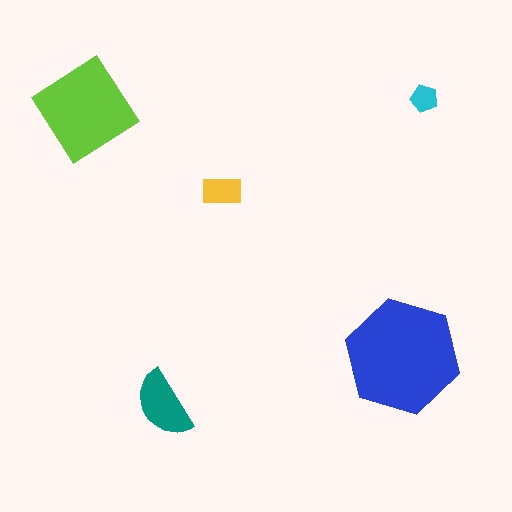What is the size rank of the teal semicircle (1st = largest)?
3rd.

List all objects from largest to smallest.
The blue hexagon, the lime diamond, the teal semicircle, the yellow rectangle, the cyan pentagon.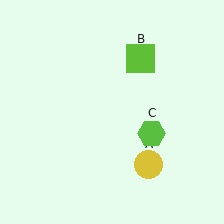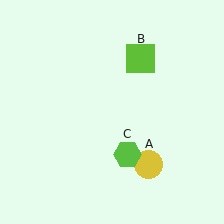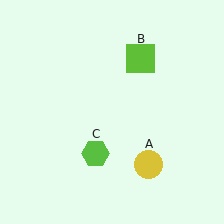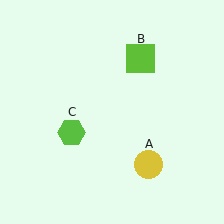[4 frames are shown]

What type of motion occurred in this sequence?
The lime hexagon (object C) rotated clockwise around the center of the scene.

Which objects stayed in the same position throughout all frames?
Yellow circle (object A) and lime square (object B) remained stationary.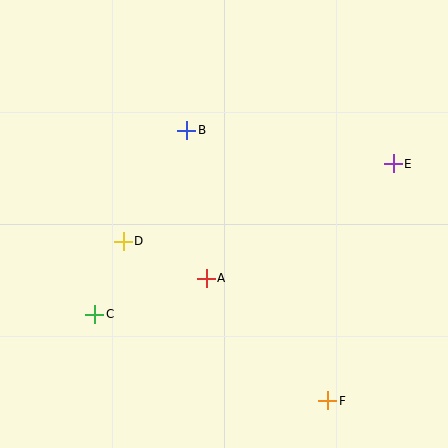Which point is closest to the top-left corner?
Point B is closest to the top-left corner.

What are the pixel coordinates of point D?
Point D is at (123, 241).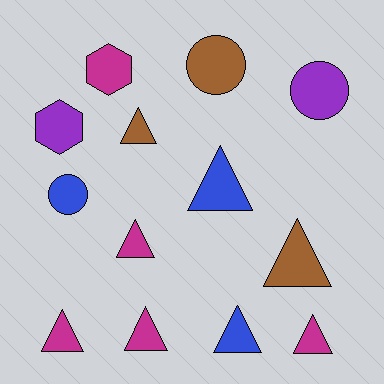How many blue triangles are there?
There are 2 blue triangles.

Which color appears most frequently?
Magenta, with 5 objects.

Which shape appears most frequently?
Triangle, with 8 objects.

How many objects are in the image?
There are 13 objects.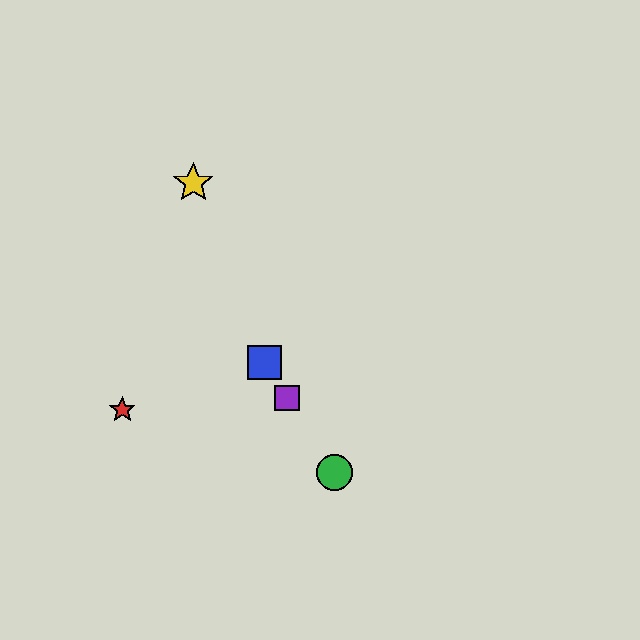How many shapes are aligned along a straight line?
3 shapes (the blue square, the green circle, the purple square) are aligned along a straight line.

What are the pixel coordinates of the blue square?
The blue square is at (264, 363).